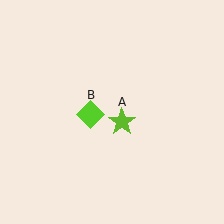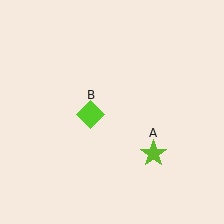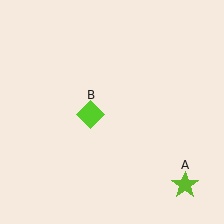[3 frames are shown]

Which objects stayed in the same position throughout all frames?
Lime diamond (object B) remained stationary.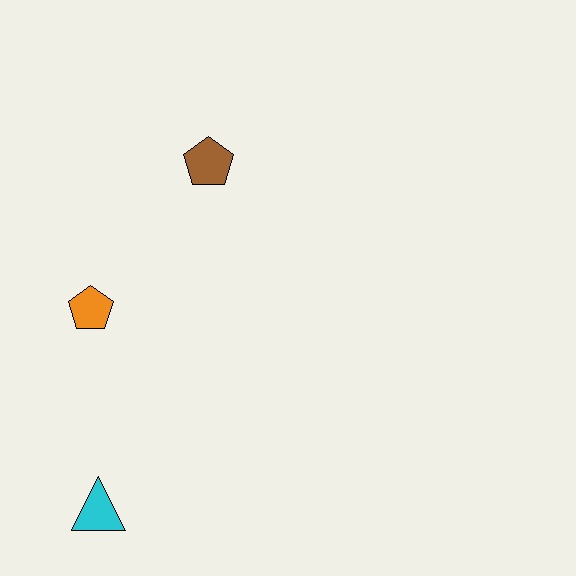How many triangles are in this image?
There is 1 triangle.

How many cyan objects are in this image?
There is 1 cyan object.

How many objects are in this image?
There are 3 objects.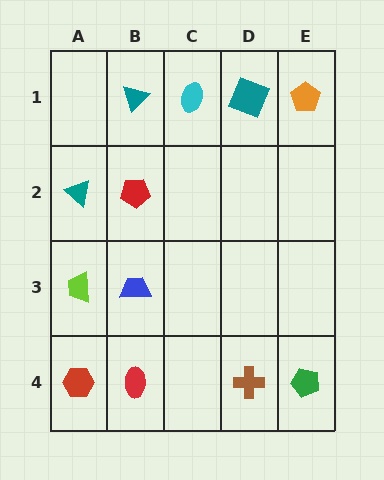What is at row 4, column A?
A red hexagon.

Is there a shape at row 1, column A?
No, that cell is empty.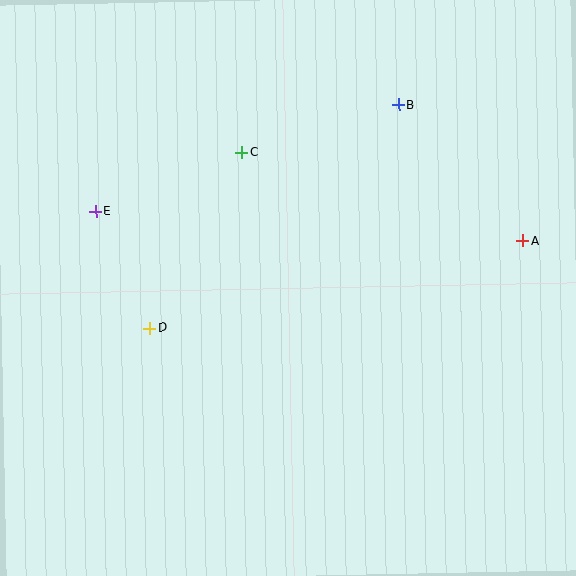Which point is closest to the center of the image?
Point C at (242, 152) is closest to the center.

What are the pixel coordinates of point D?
Point D is at (149, 328).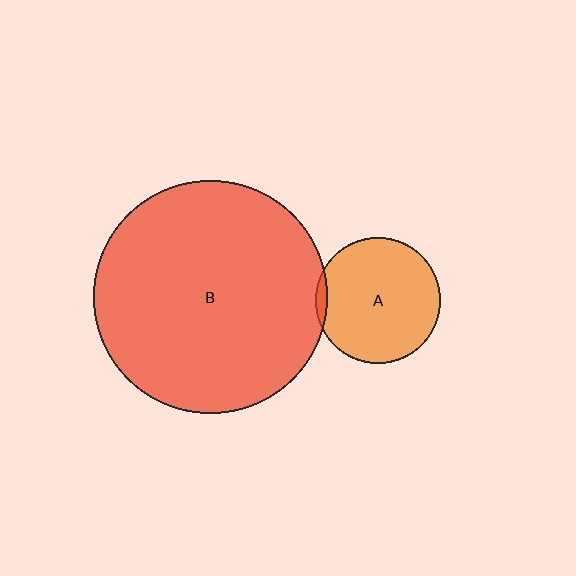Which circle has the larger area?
Circle B (red).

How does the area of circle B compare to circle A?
Approximately 3.5 times.